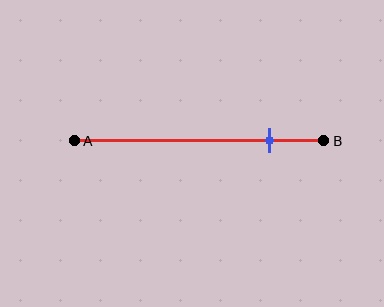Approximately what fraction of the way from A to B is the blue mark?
The blue mark is approximately 80% of the way from A to B.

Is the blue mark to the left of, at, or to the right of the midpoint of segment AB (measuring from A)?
The blue mark is to the right of the midpoint of segment AB.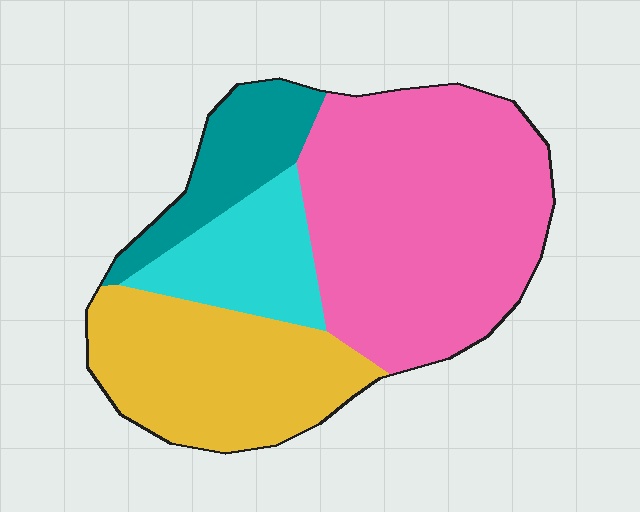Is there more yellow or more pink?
Pink.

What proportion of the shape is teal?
Teal takes up about one eighth (1/8) of the shape.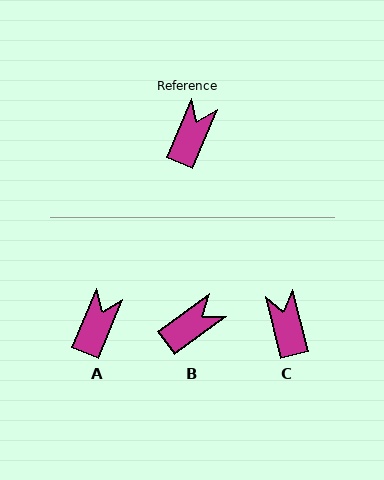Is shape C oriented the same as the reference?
No, it is off by about 37 degrees.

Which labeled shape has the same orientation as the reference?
A.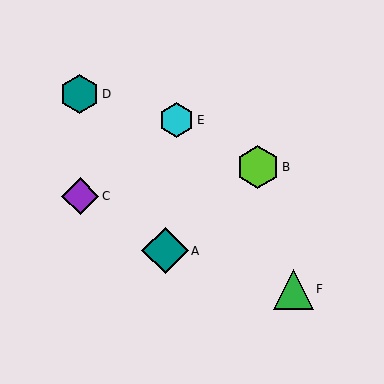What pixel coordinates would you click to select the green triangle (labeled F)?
Click at (293, 289) to select the green triangle F.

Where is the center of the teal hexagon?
The center of the teal hexagon is at (79, 94).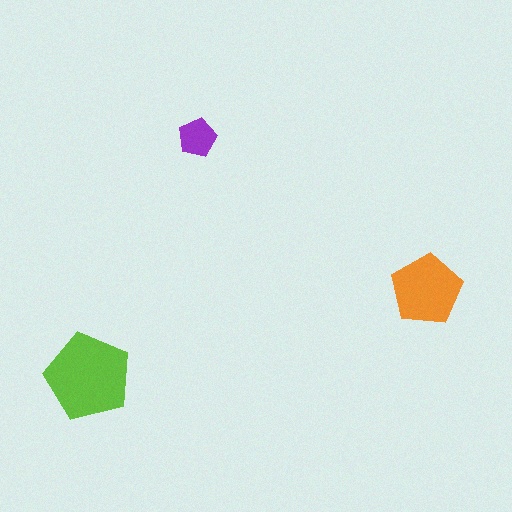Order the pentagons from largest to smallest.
the lime one, the orange one, the purple one.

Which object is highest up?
The purple pentagon is topmost.